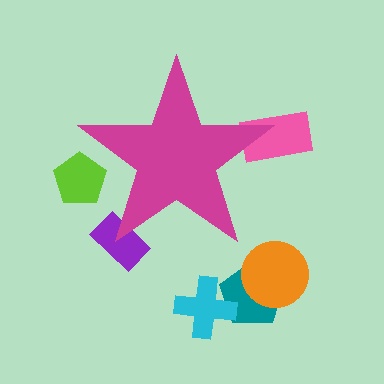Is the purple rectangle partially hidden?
Yes, the purple rectangle is partially hidden behind the magenta star.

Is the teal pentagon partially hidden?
No, the teal pentagon is fully visible.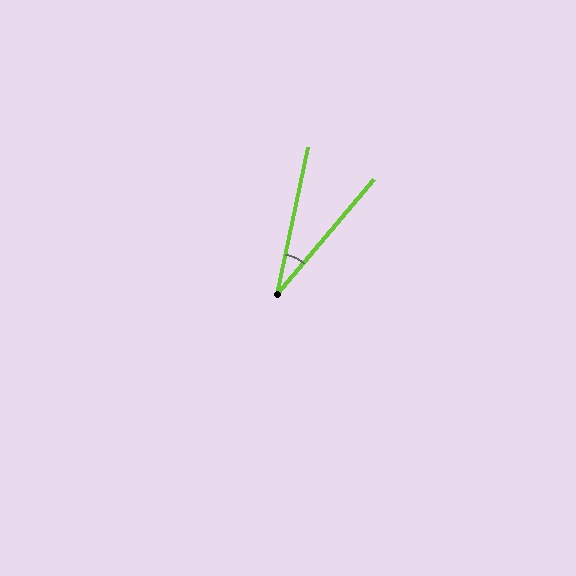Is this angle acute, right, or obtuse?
It is acute.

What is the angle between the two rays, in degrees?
Approximately 29 degrees.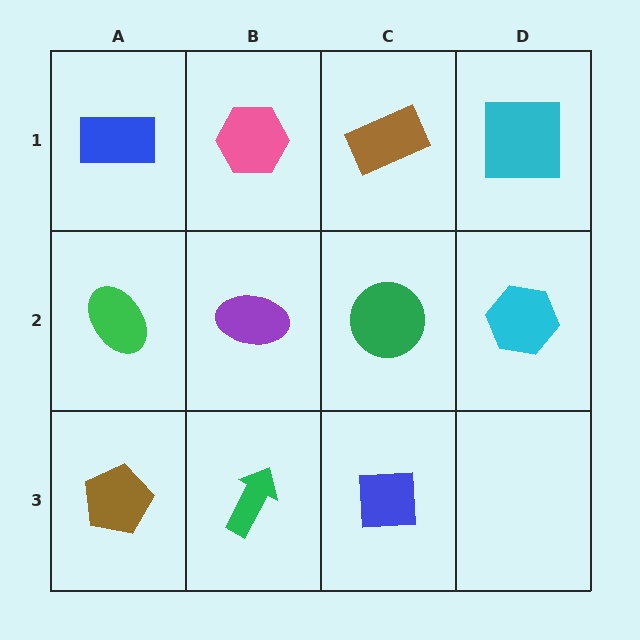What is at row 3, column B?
A green arrow.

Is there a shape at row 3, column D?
No, that cell is empty.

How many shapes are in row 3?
3 shapes.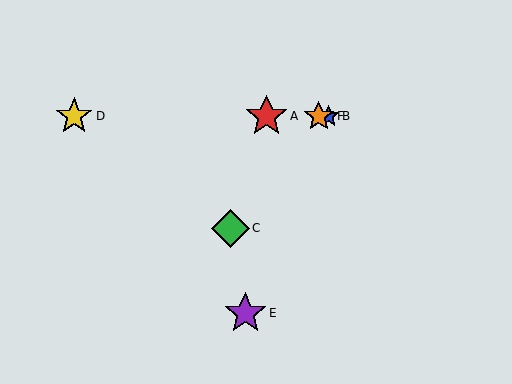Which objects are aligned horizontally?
Objects A, B, D, F are aligned horizontally.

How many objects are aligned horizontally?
4 objects (A, B, D, F) are aligned horizontally.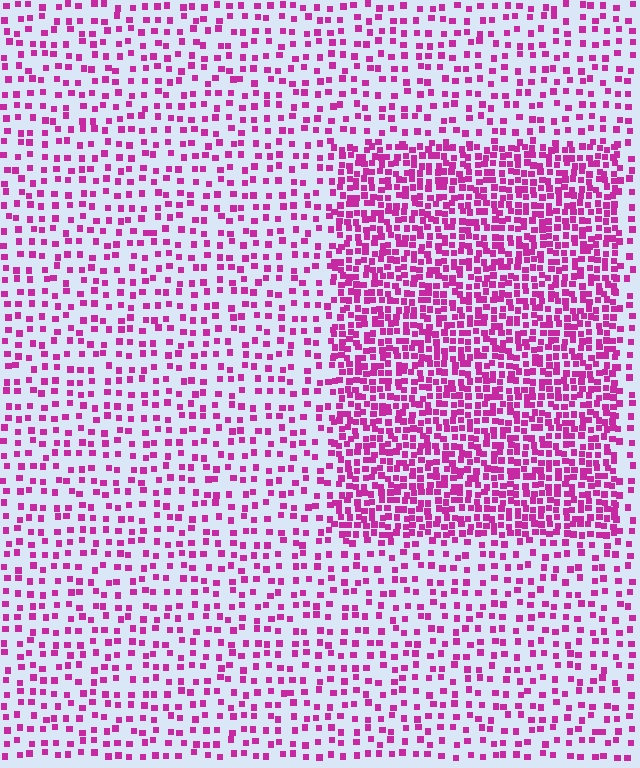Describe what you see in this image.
The image contains small magenta elements arranged at two different densities. A rectangle-shaped region is visible where the elements are more densely packed than the surrounding area.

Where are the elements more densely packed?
The elements are more densely packed inside the rectangle boundary.